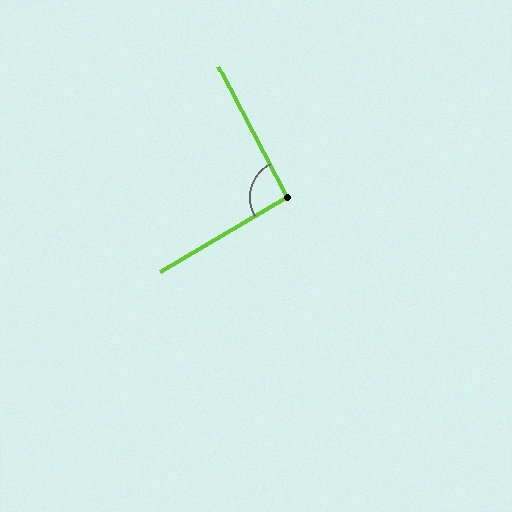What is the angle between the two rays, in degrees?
Approximately 93 degrees.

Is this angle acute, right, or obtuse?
It is approximately a right angle.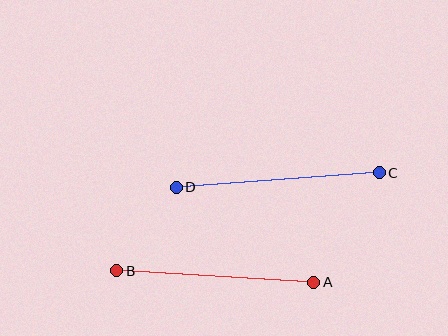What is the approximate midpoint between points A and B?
The midpoint is at approximately (215, 276) pixels.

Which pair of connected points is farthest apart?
Points C and D are farthest apart.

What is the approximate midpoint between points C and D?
The midpoint is at approximately (278, 180) pixels.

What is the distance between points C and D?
The distance is approximately 204 pixels.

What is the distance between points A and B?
The distance is approximately 197 pixels.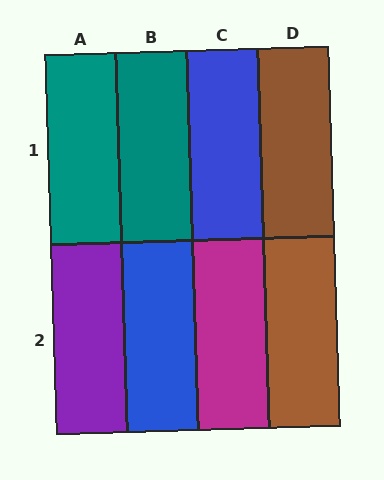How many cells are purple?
1 cell is purple.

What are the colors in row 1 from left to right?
Teal, teal, blue, brown.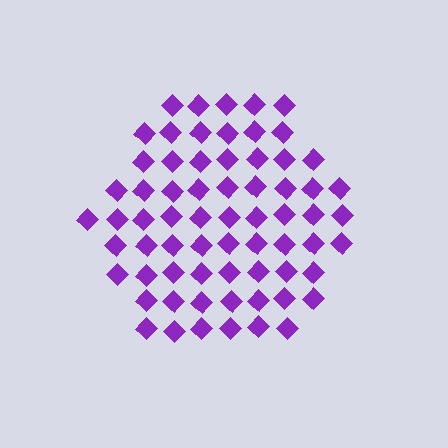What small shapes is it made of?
It is made of small diamonds.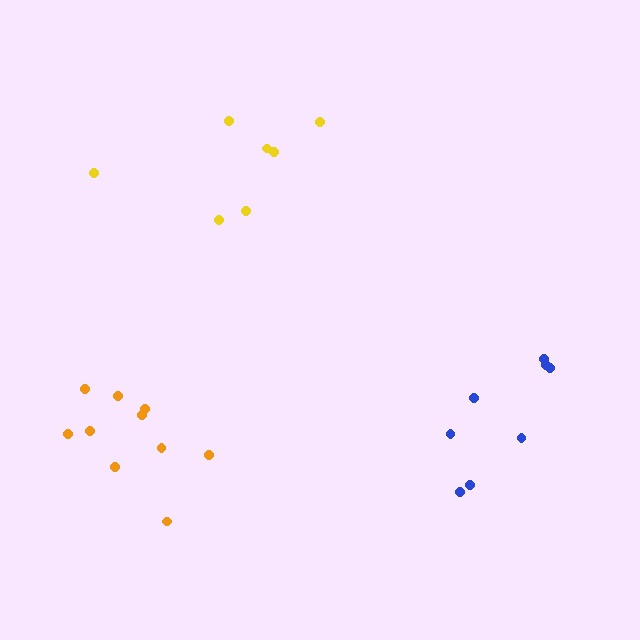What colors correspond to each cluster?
The clusters are colored: orange, yellow, blue.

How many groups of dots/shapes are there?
There are 3 groups.